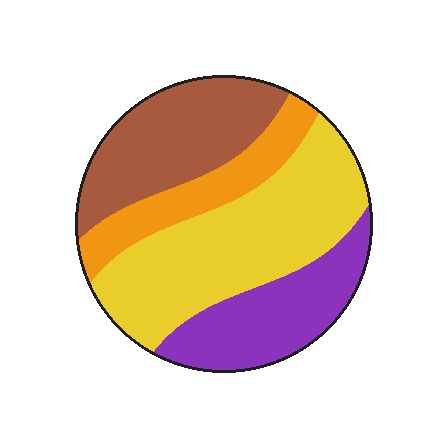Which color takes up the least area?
Orange, at roughly 15%.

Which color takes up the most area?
Yellow, at roughly 40%.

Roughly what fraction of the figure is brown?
Brown covers around 25% of the figure.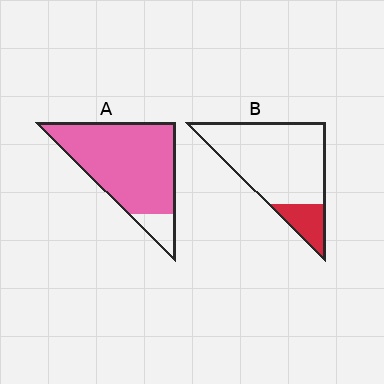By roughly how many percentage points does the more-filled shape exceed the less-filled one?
By roughly 70 percentage points (A over B).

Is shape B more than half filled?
No.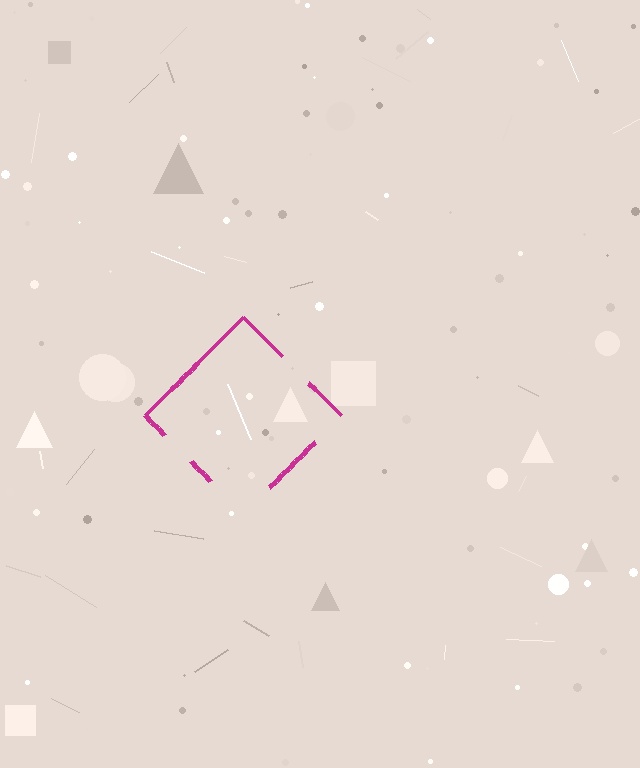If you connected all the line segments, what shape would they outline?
They would outline a diamond.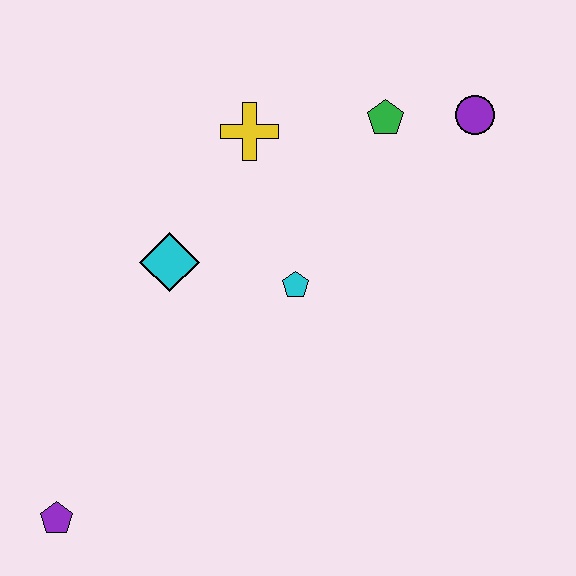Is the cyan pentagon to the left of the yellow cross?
No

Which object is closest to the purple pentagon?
The cyan diamond is closest to the purple pentagon.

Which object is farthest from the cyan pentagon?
The purple pentagon is farthest from the cyan pentagon.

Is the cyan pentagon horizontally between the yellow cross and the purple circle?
Yes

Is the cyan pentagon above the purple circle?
No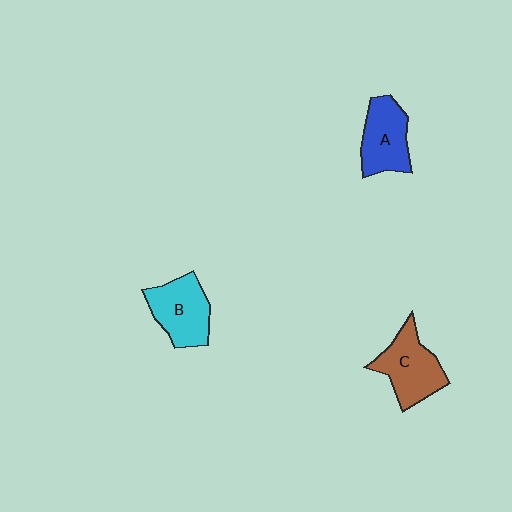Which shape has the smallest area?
Shape A (blue).